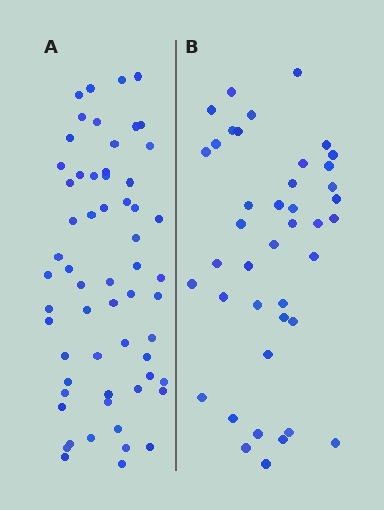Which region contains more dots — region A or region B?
Region A (the left region) has more dots.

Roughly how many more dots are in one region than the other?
Region A has approximately 20 more dots than region B.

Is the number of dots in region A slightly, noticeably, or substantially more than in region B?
Region A has substantially more. The ratio is roughly 1.5 to 1.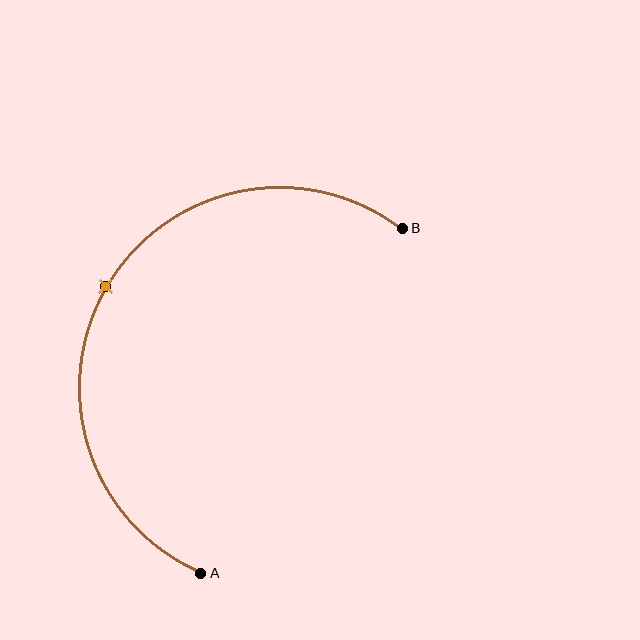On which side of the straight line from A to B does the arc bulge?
The arc bulges to the left of the straight line connecting A and B.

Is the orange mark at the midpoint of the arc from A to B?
Yes. The orange mark lies on the arc at equal arc-length from both A and B — it is the arc midpoint.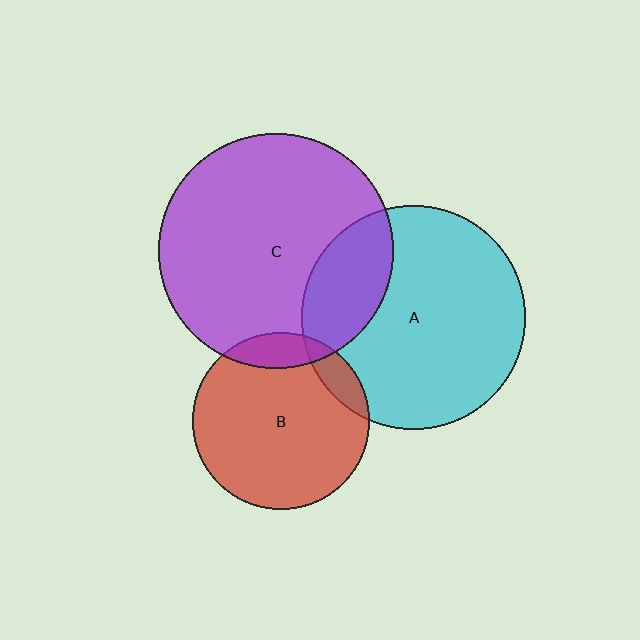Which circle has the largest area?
Circle C (purple).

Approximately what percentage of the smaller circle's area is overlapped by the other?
Approximately 10%.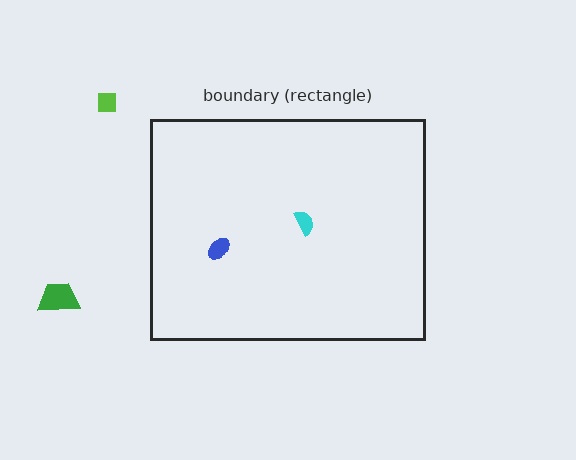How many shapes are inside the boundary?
2 inside, 2 outside.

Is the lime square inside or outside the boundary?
Outside.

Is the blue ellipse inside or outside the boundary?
Inside.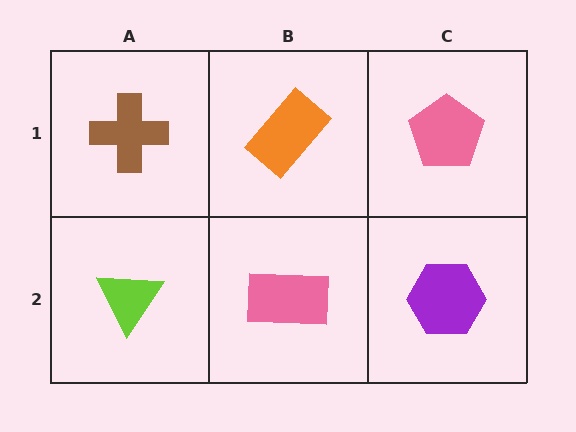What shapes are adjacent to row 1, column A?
A lime triangle (row 2, column A), an orange rectangle (row 1, column B).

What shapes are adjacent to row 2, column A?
A brown cross (row 1, column A), a pink rectangle (row 2, column B).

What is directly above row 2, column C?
A pink pentagon.